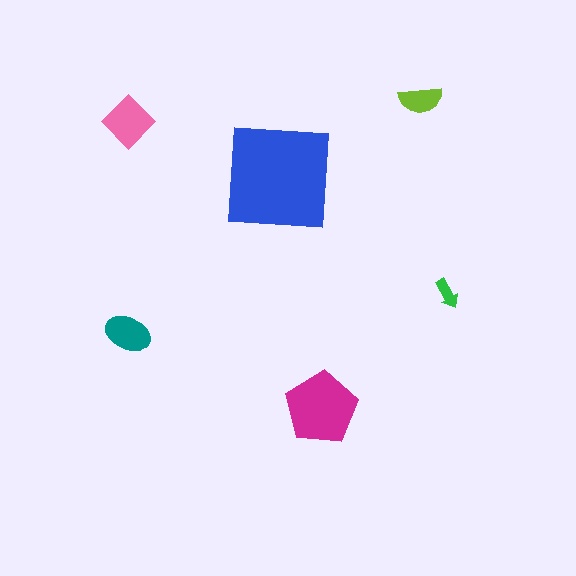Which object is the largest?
The blue square.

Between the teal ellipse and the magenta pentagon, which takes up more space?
The magenta pentagon.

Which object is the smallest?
The green arrow.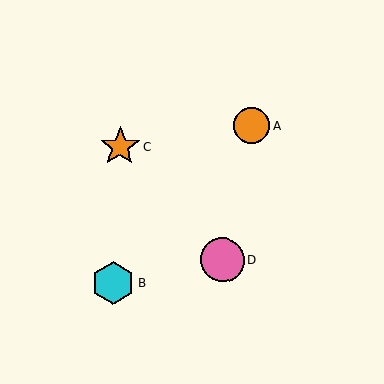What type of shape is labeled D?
Shape D is a pink circle.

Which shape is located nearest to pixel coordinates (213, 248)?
The pink circle (labeled D) at (222, 260) is nearest to that location.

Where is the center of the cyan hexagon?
The center of the cyan hexagon is at (113, 283).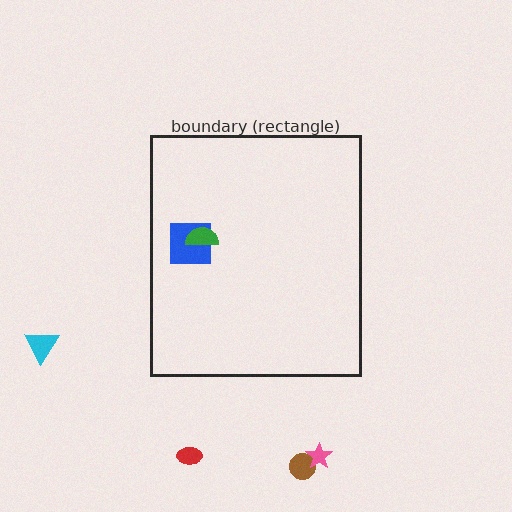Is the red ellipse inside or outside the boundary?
Outside.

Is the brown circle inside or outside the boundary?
Outside.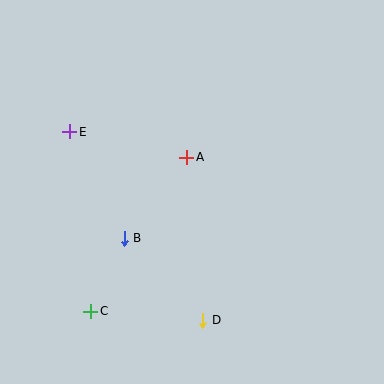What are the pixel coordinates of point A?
Point A is at (187, 157).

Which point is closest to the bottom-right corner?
Point D is closest to the bottom-right corner.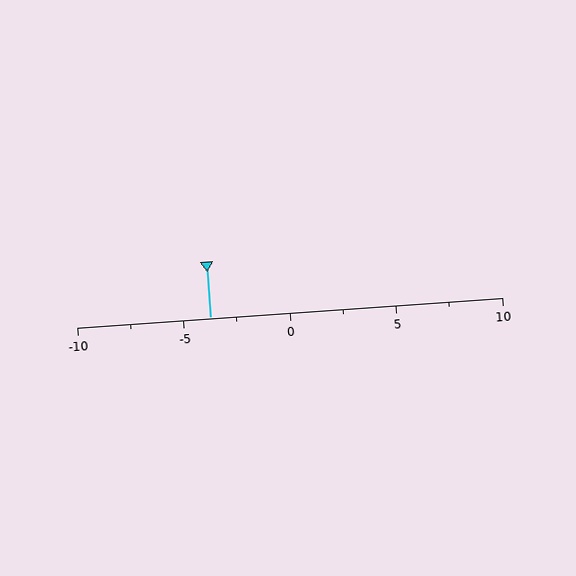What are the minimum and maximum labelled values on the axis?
The axis runs from -10 to 10.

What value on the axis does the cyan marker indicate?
The marker indicates approximately -3.8.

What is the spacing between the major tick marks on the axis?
The major ticks are spaced 5 apart.